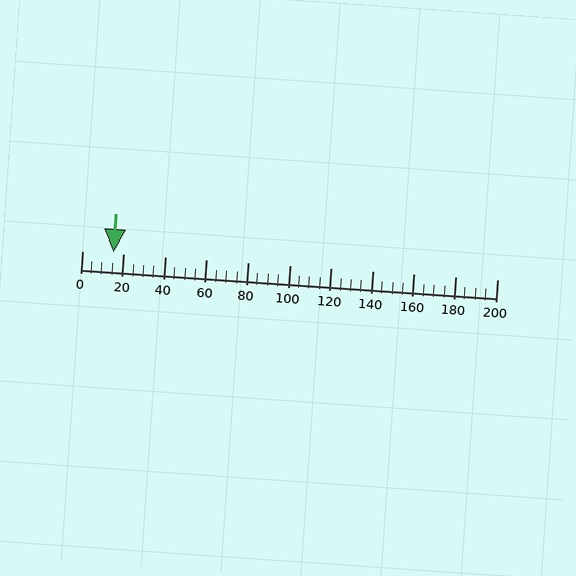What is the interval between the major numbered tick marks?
The major tick marks are spaced 20 units apart.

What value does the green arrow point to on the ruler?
The green arrow points to approximately 15.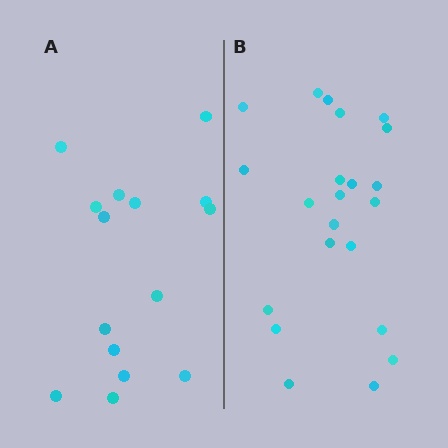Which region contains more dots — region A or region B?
Region B (the right region) has more dots.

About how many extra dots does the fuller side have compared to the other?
Region B has roughly 8 or so more dots than region A.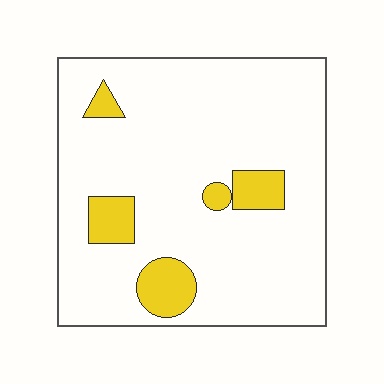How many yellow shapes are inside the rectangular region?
5.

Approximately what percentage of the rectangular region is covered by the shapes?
Approximately 10%.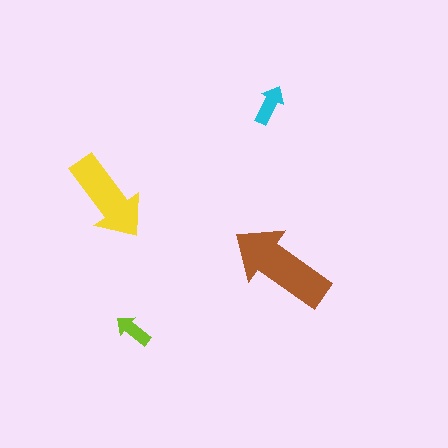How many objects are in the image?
There are 4 objects in the image.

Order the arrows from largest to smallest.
the brown one, the yellow one, the cyan one, the lime one.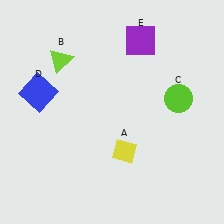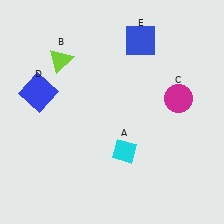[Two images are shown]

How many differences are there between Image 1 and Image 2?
There are 3 differences between the two images.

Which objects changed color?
A changed from yellow to cyan. C changed from lime to magenta. E changed from purple to blue.